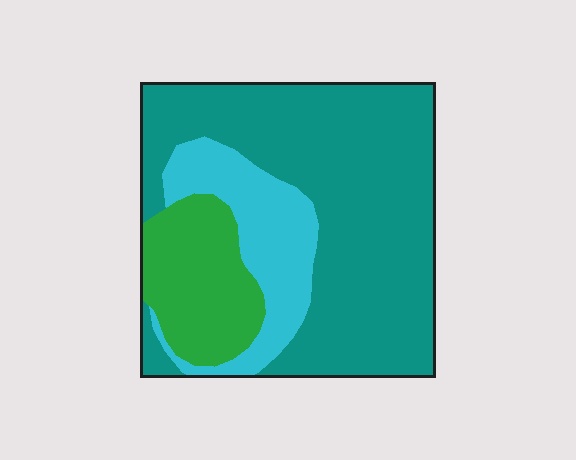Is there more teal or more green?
Teal.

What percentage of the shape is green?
Green covers roughly 20% of the shape.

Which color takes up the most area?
Teal, at roughly 65%.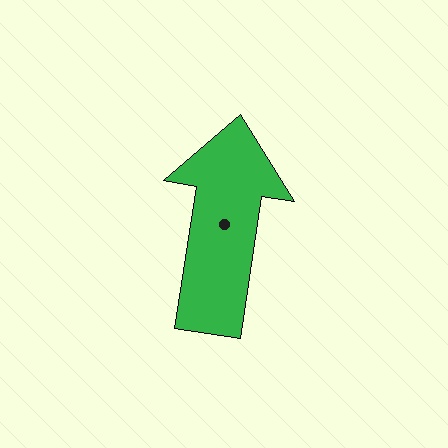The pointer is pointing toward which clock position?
Roughly 12 o'clock.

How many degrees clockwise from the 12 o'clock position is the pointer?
Approximately 9 degrees.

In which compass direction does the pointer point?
North.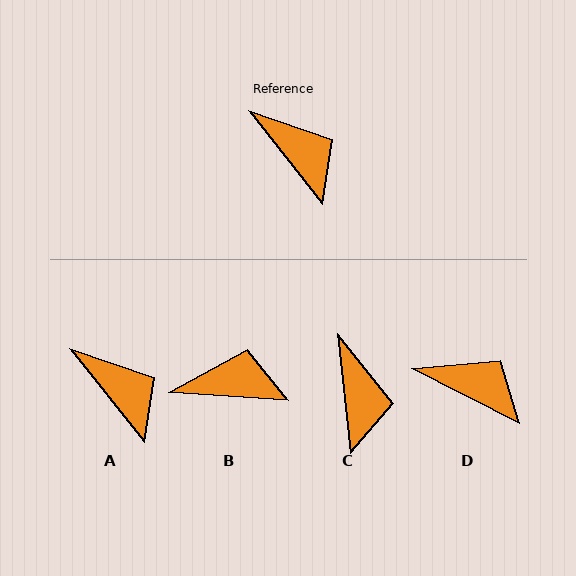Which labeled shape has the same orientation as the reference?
A.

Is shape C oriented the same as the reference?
No, it is off by about 32 degrees.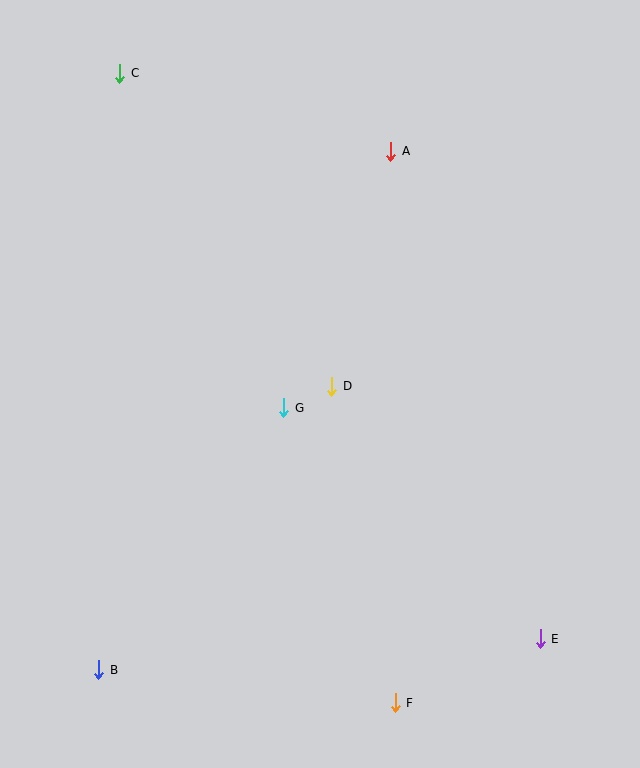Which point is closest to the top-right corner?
Point A is closest to the top-right corner.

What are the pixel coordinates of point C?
Point C is at (120, 73).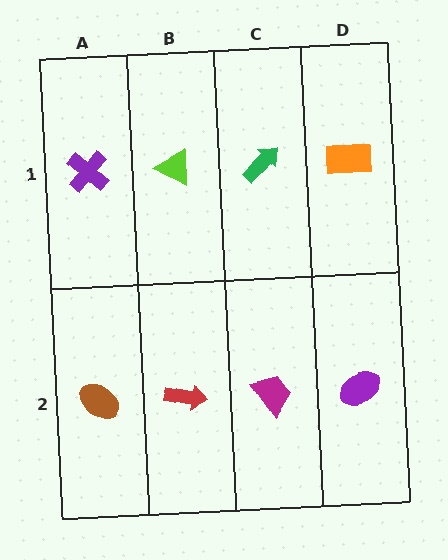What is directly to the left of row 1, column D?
A green arrow.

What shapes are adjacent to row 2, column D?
An orange rectangle (row 1, column D), a magenta trapezoid (row 2, column C).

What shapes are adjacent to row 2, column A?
A purple cross (row 1, column A), a red arrow (row 2, column B).